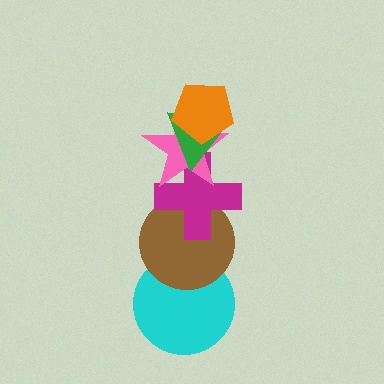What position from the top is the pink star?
The pink star is 3rd from the top.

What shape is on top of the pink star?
The green triangle is on top of the pink star.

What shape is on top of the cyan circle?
The brown circle is on top of the cyan circle.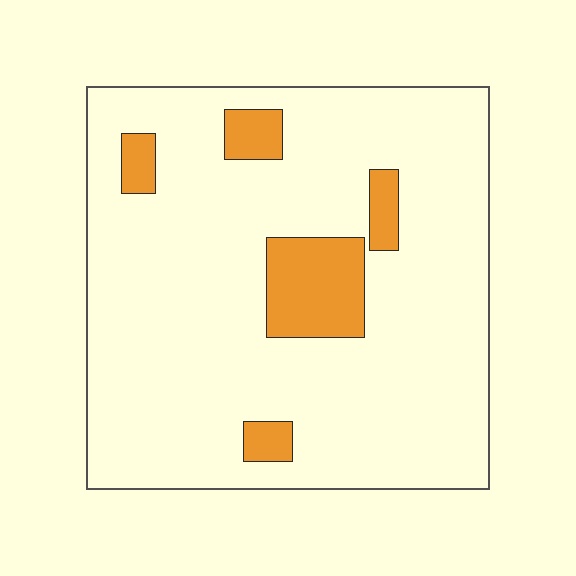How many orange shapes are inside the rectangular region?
5.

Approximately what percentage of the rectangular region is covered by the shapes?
Approximately 10%.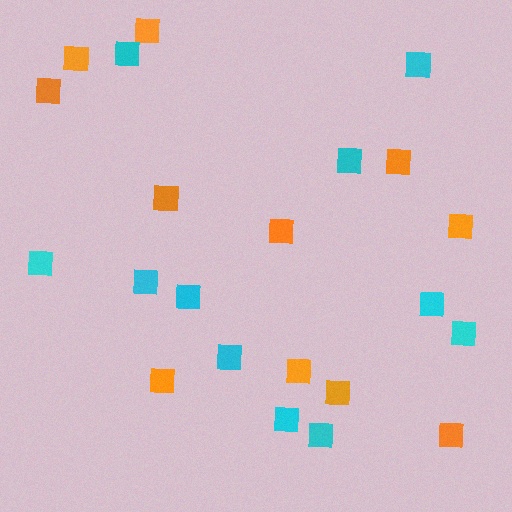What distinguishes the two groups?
There are 2 groups: one group of cyan squares (11) and one group of orange squares (11).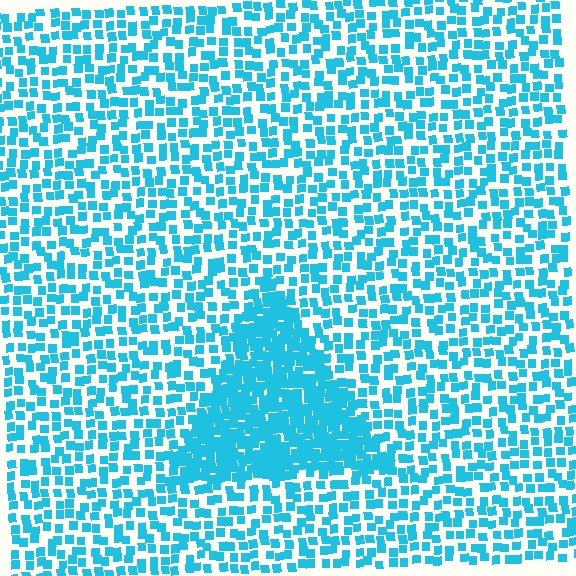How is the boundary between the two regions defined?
The boundary is defined by a change in element density (approximately 2.3x ratio). All elements are the same color, size, and shape.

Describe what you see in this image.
The image contains small cyan elements arranged at two different densities. A triangle-shaped region is visible where the elements are more densely packed than the surrounding area.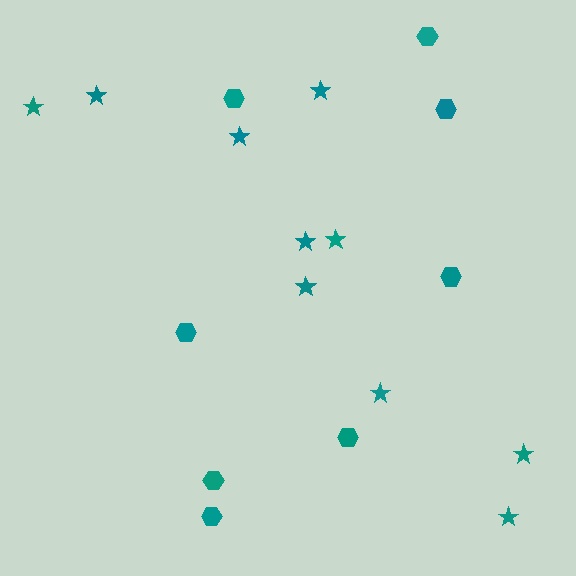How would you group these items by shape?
There are 2 groups: one group of hexagons (8) and one group of stars (10).